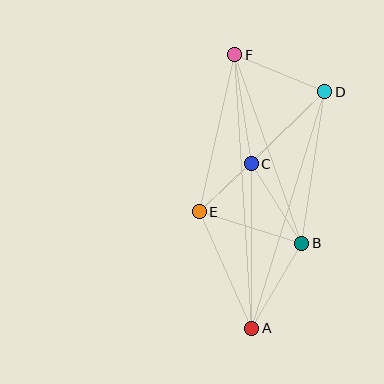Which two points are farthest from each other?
Points A and F are farthest from each other.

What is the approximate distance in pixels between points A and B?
The distance between A and B is approximately 99 pixels.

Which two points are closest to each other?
Points C and E are closest to each other.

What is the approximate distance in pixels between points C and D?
The distance between C and D is approximately 103 pixels.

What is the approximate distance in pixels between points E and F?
The distance between E and F is approximately 161 pixels.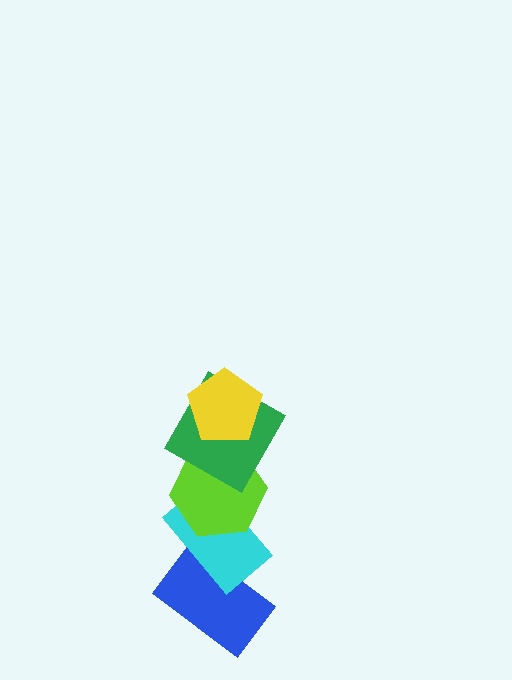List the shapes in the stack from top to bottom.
From top to bottom: the yellow pentagon, the green square, the lime hexagon, the cyan rectangle, the blue rectangle.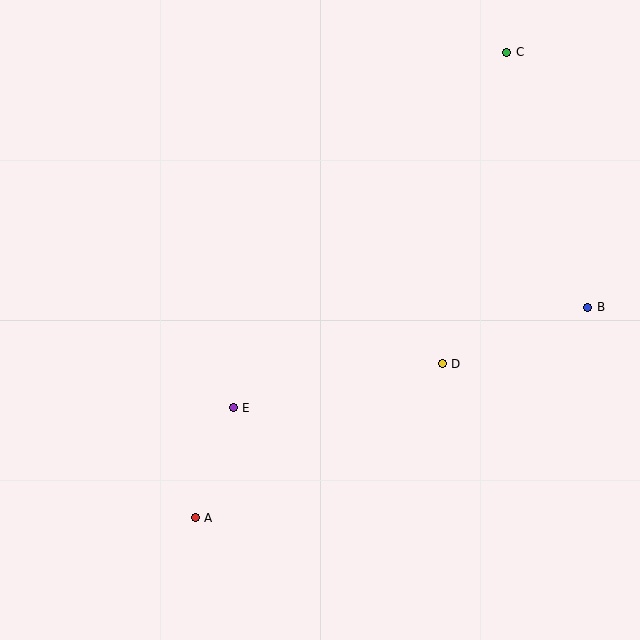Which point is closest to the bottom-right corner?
Point B is closest to the bottom-right corner.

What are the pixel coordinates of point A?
Point A is at (195, 518).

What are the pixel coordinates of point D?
Point D is at (442, 364).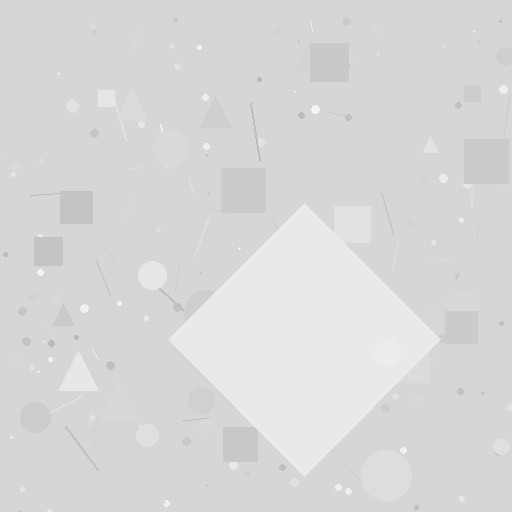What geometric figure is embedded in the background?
A diamond is embedded in the background.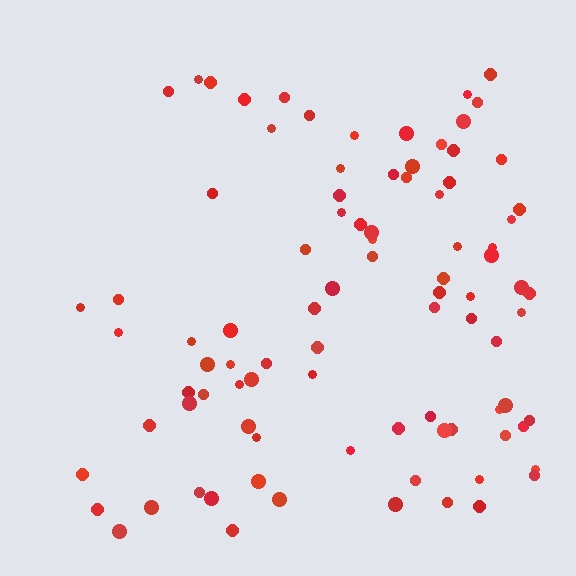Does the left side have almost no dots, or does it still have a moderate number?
Still a moderate number, just noticeably fewer than the right.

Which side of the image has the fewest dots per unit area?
The left.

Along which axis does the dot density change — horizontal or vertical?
Horizontal.